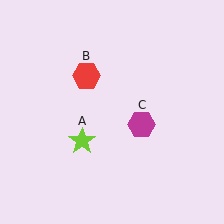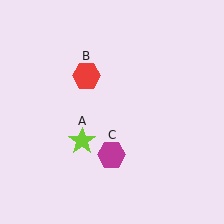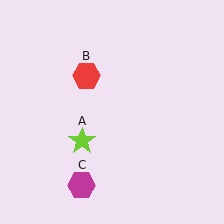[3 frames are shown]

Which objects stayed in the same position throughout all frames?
Lime star (object A) and red hexagon (object B) remained stationary.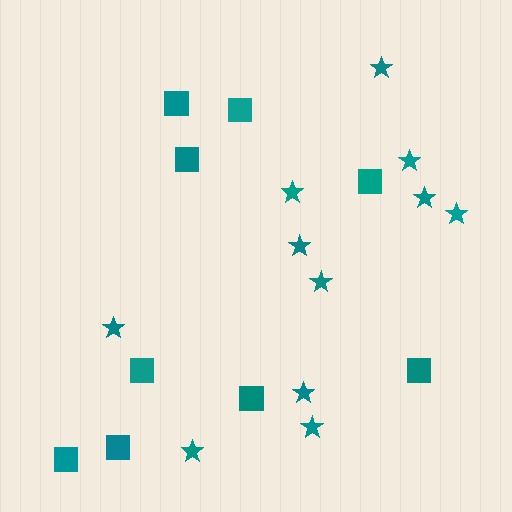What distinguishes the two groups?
There are 2 groups: one group of stars (11) and one group of squares (9).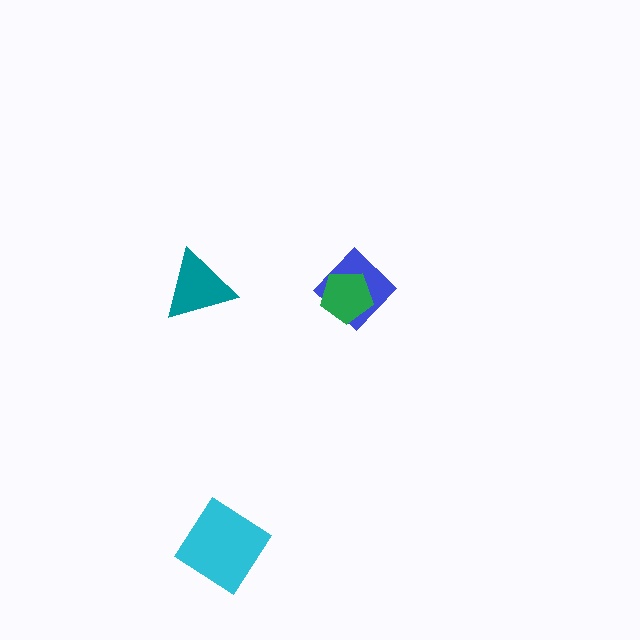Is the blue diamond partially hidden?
Yes, it is partially covered by another shape.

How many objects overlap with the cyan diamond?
0 objects overlap with the cyan diamond.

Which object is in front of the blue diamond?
The green pentagon is in front of the blue diamond.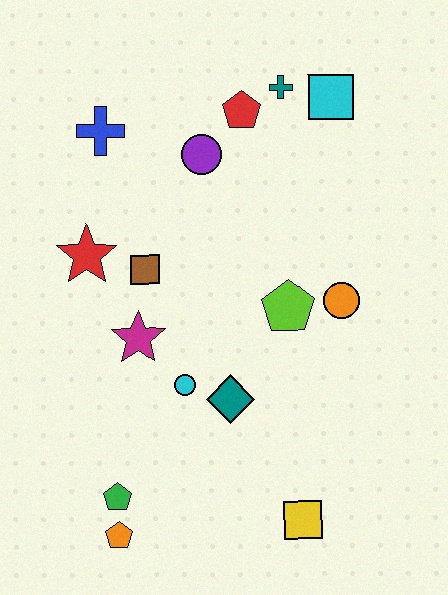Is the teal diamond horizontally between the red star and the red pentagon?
Yes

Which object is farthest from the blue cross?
The yellow square is farthest from the blue cross.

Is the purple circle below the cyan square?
Yes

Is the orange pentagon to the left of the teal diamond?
Yes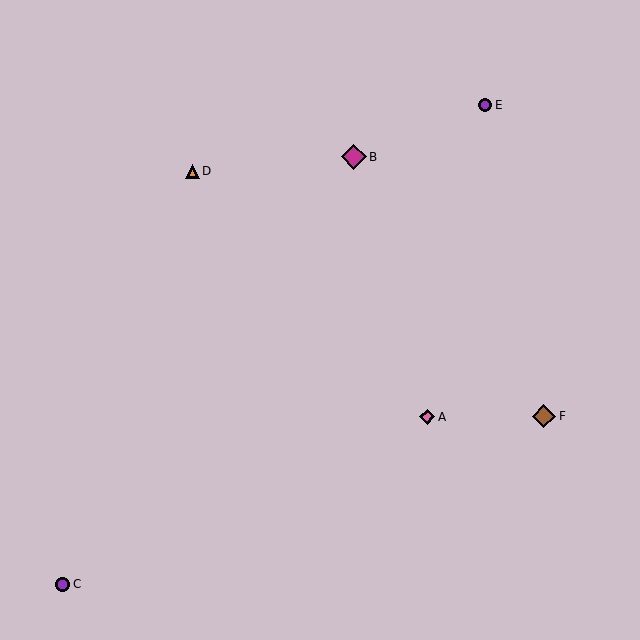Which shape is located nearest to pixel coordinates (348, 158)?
The magenta diamond (labeled B) at (354, 157) is nearest to that location.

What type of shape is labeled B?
Shape B is a magenta diamond.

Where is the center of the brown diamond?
The center of the brown diamond is at (544, 416).